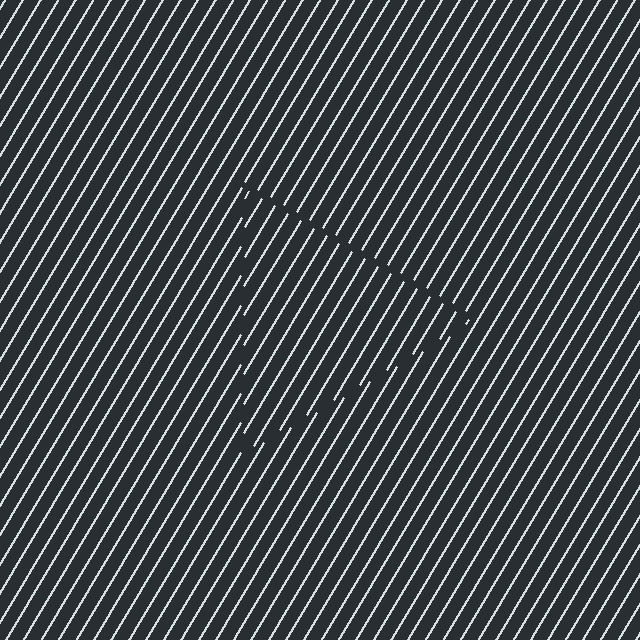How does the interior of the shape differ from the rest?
The interior of the shape contains the same grating, shifted by half a period — the contour is defined by the phase discontinuity where line-ends from the inner and outer gratings abut.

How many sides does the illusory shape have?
3 sides — the line-ends trace a triangle.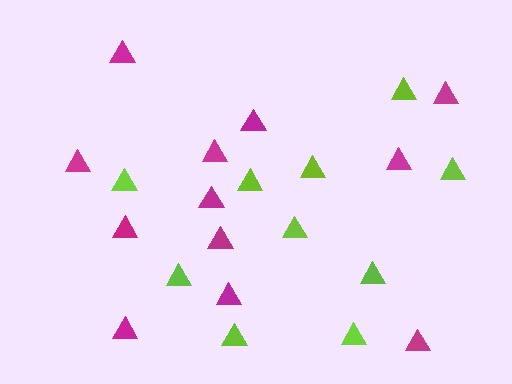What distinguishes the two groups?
There are 2 groups: one group of lime triangles (10) and one group of magenta triangles (12).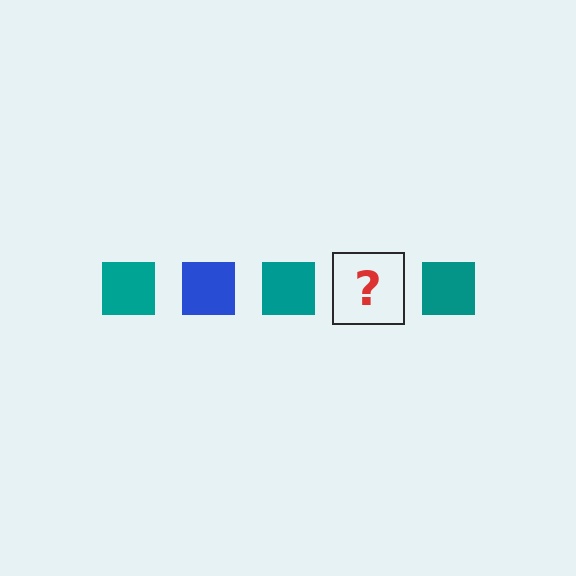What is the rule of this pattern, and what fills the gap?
The rule is that the pattern cycles through teal, blue squares. The gap should be filled with a blue square.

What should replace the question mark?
The question mark should be replaced with a blue square.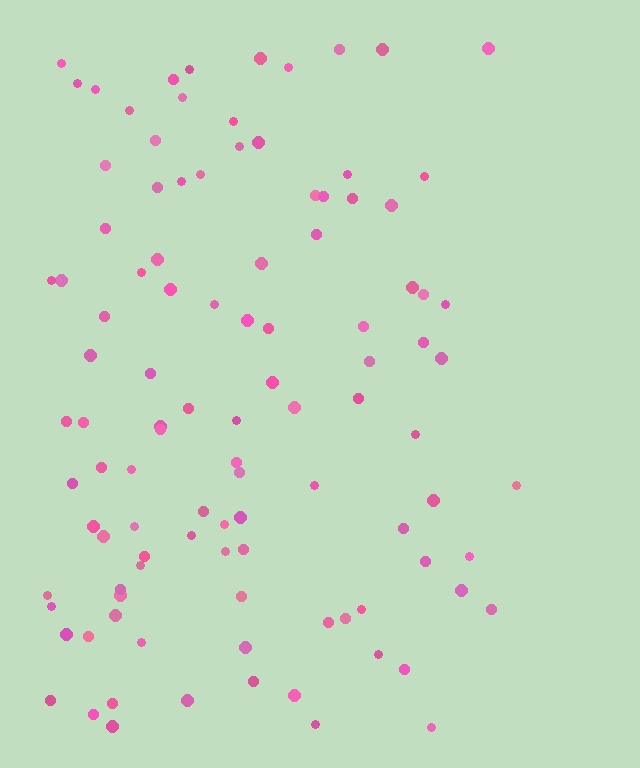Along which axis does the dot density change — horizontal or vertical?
Horizontal.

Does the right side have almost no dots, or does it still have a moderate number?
Still a moderate number, just noticeably fewer than the left.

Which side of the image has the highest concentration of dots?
The left.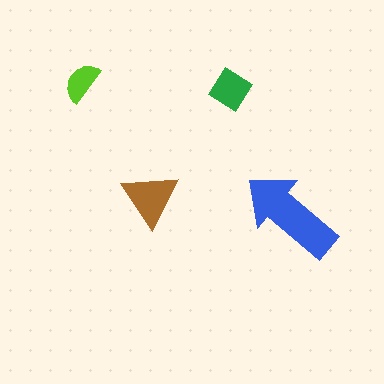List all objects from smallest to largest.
The lime semicircle, the green diamond, the brown triangle, the blue arrow.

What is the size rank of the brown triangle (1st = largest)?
2nd.